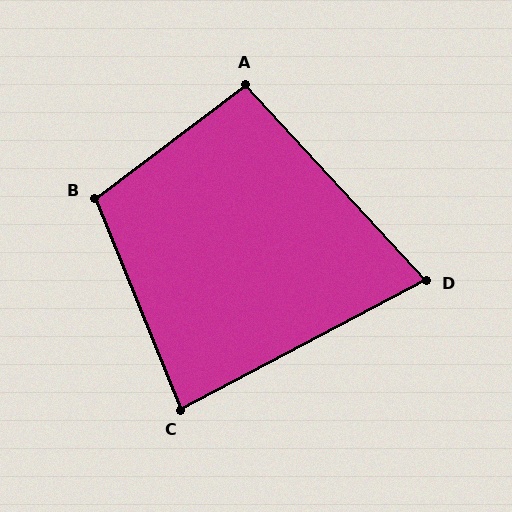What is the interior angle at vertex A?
Approximately 96 degrees (obtuse).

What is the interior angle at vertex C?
Approximately 84 degrees (acute).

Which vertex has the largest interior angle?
B, at approximately 105 degrees.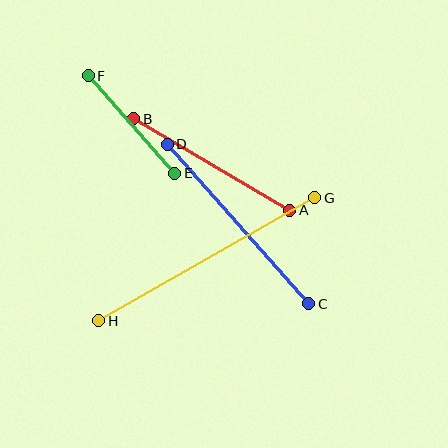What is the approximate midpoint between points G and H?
The midpoint is at approximately (207, 259) pixels.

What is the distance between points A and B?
The distance is approximately 181 pixels.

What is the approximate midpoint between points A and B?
The midpoint is at approximately (212, 164) pixels.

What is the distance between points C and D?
The distance is approximately 213 pixels.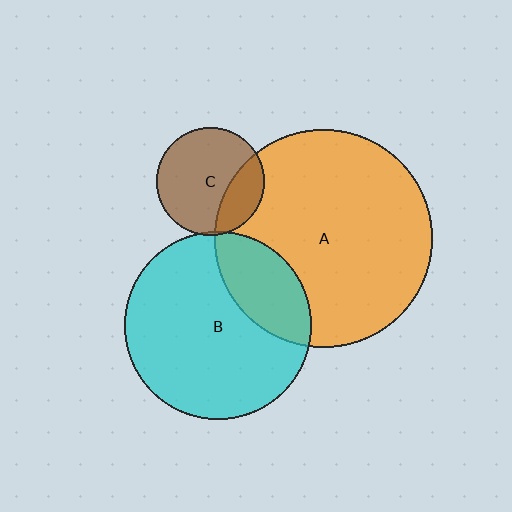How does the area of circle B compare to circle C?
Approximately 3.0 times.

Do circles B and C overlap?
Yes.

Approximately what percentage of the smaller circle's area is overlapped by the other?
Approximately 5%.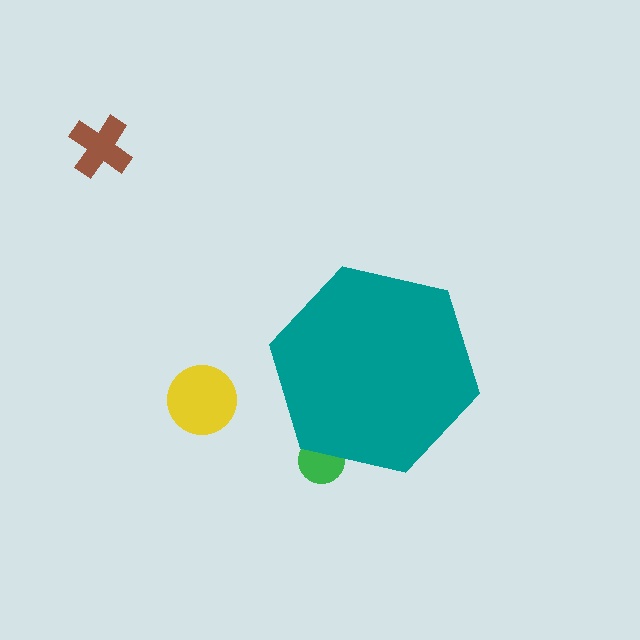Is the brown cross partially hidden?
No, the brown cross is fully visible.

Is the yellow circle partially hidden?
No, the yellow circle is fully visible.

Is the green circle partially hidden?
Yes, the green circle is partially hidden behind the teal hexagon.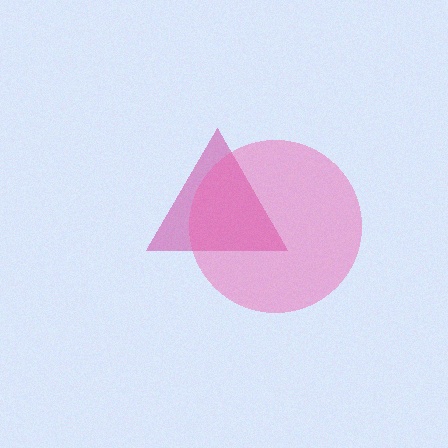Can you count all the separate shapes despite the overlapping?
Yes, there are 2 separate shapes.